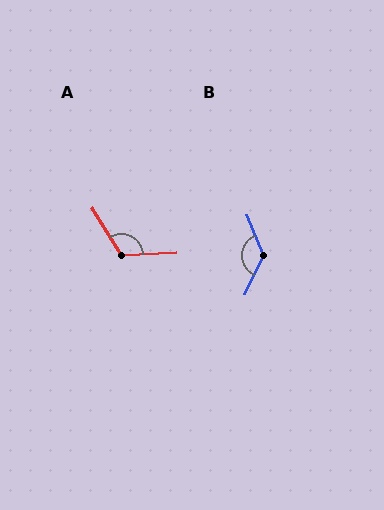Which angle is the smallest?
A, at approximately 119 degrees.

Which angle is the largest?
B, at approximately 133 degrees.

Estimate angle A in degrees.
Approximately 119 degrees.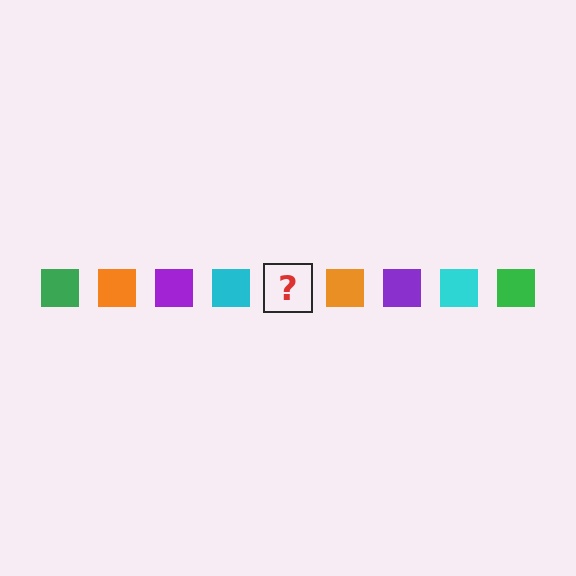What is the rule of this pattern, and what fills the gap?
The rule is that the pattern cycles through green, orange, purple, cyan squares. The gap should be filled with a green square.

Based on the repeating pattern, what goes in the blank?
The blank should be a green square.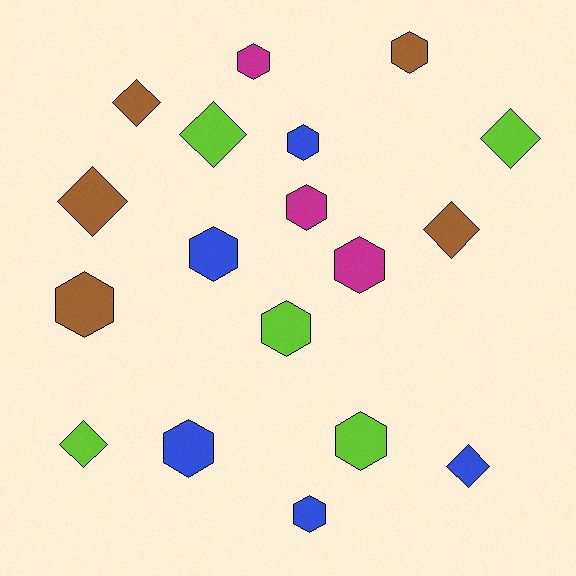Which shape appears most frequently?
Hexagon, with 11 objects.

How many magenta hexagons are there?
There are 3 magenta hexagons.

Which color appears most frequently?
Blue, with 5 objects.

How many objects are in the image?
There are 18 objects.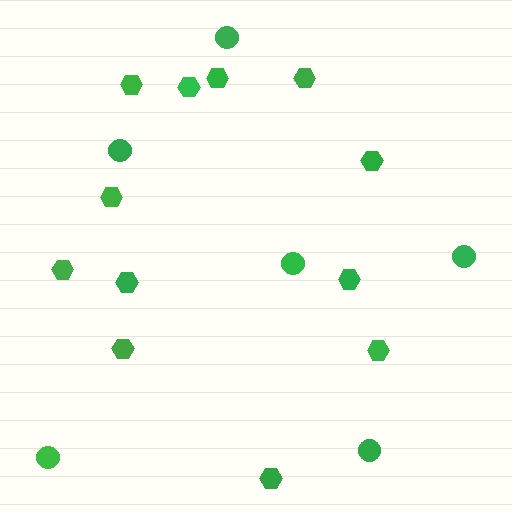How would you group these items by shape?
There are 2 groups: one group of circles (6) and one group of hexagons (12).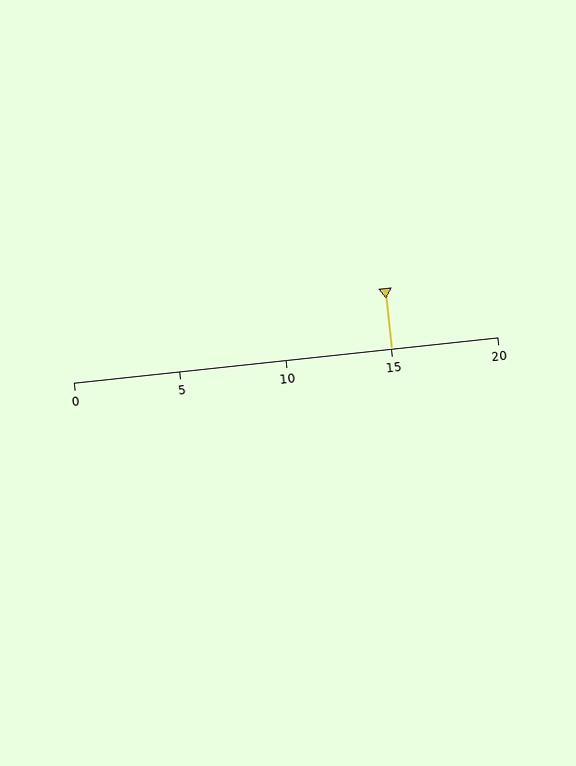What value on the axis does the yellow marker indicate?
The marker indicates approximately 15.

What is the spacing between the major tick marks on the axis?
The major ticks are spaced 5 apart.